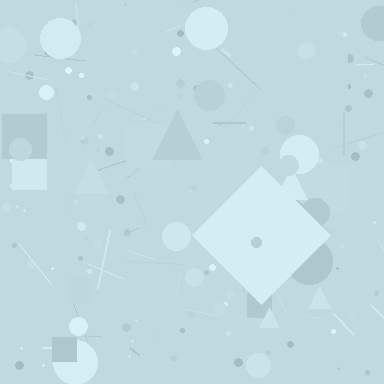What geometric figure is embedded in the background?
A diamond is embedded in the background.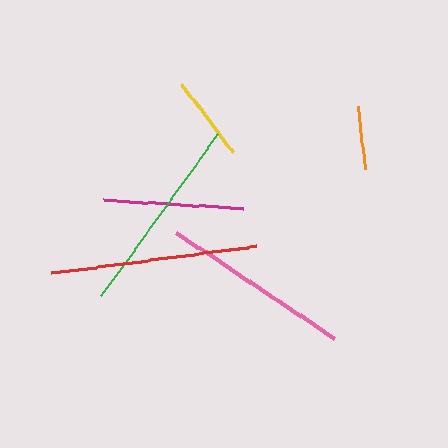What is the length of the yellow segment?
The yellow segment is approximately 86 pixels long.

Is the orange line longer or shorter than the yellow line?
The yellow line is longer than the orange line.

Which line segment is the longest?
The red line is the longest at approximately 207 pixels.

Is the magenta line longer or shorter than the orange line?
The magenta line is longer than the orange line.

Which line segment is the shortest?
The orange line is the shortest at approximately 62 pixels.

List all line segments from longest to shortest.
From longest to shortest: red, green, pink, magenta, yellow, orange.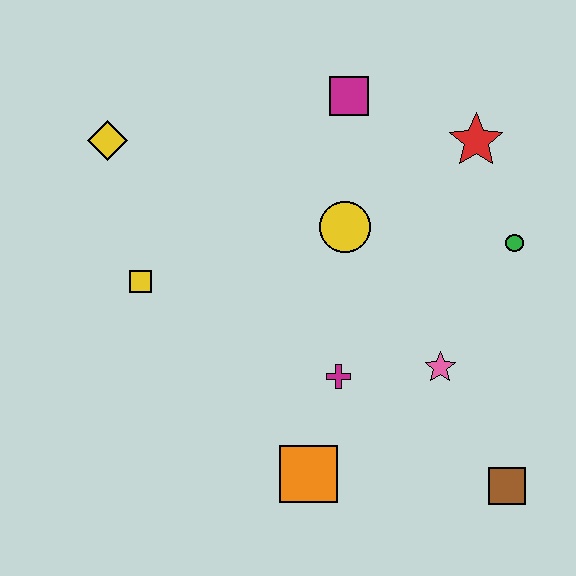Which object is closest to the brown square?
The pink star is closest to the brown square.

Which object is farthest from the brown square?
The yellow diamond is farthest from the brown square.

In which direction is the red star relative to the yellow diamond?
The red star is to the right of the yellow diamond.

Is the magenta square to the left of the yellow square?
No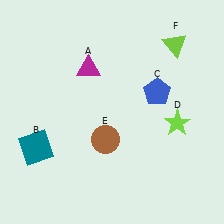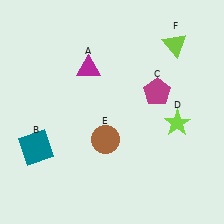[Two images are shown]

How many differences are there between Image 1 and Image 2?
There is 1 difference between the two images.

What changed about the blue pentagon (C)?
In Image 1, C is blue. In Image 2, it changed to magenta.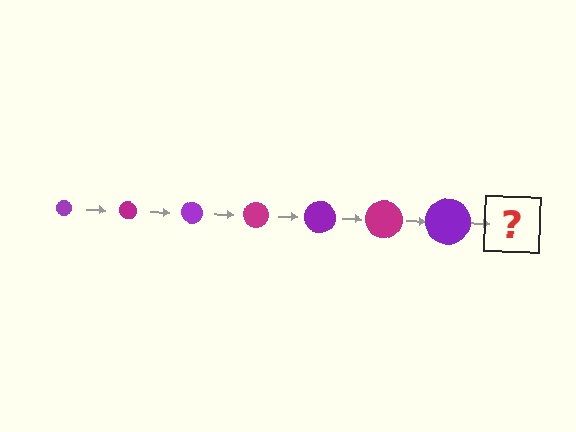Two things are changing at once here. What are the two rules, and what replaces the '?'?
The two rules are that the circle grows larger each step and the color cycles through purple and magenta. The '?' should be a magenta circle, larger than the previous one.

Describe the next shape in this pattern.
It should be a magenta circle, larger than the previous one.